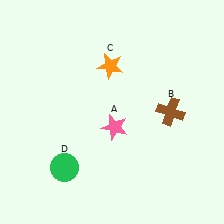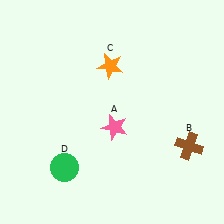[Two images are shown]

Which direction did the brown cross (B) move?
The brown cross (B) moved down.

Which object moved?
The brown cross (B) moved down.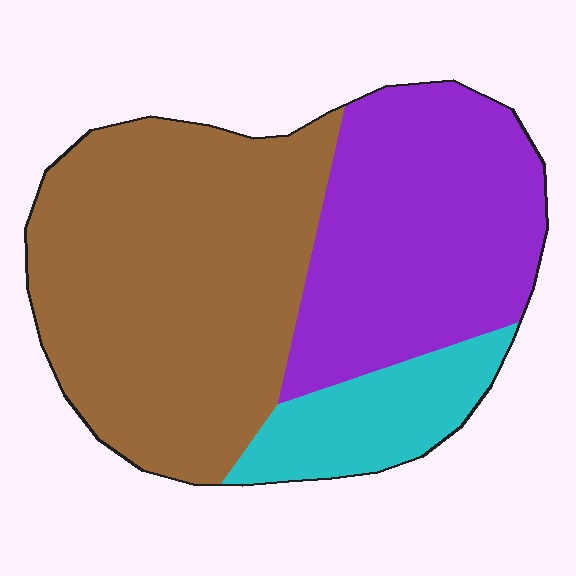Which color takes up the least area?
Cyan, at roughly 15%.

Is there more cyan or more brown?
Brown.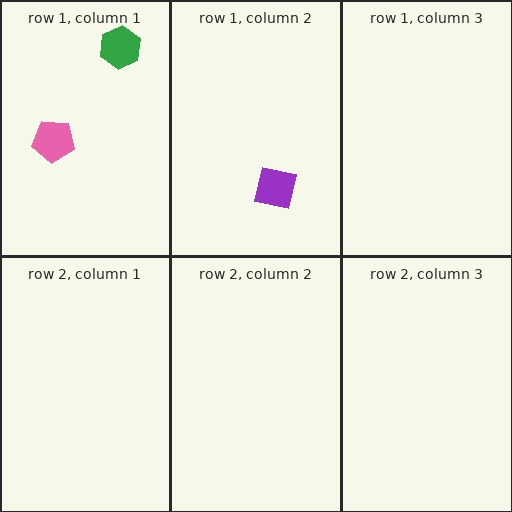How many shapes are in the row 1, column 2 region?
1.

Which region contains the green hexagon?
The row 1, column 1 region.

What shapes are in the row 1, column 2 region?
The purple square.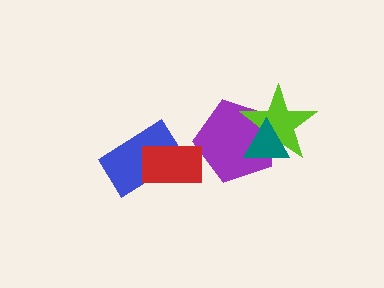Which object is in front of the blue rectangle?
The red rectangle is in front of the blue rectangle.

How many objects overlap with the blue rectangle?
1 object overlaps with the blue rectangle.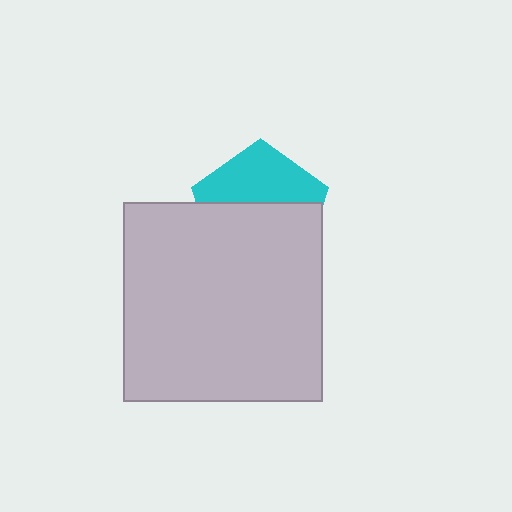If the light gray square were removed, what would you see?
You would see the complete cyan pentagon.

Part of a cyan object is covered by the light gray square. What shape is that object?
It is a pentagon.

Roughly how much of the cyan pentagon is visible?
A small part of it is visible (roughly 42%).